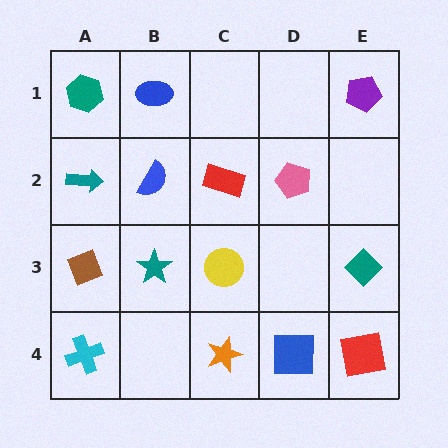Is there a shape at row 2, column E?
No, that cell is empty.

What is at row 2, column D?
A pink pentagon.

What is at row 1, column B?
A blue ellipse.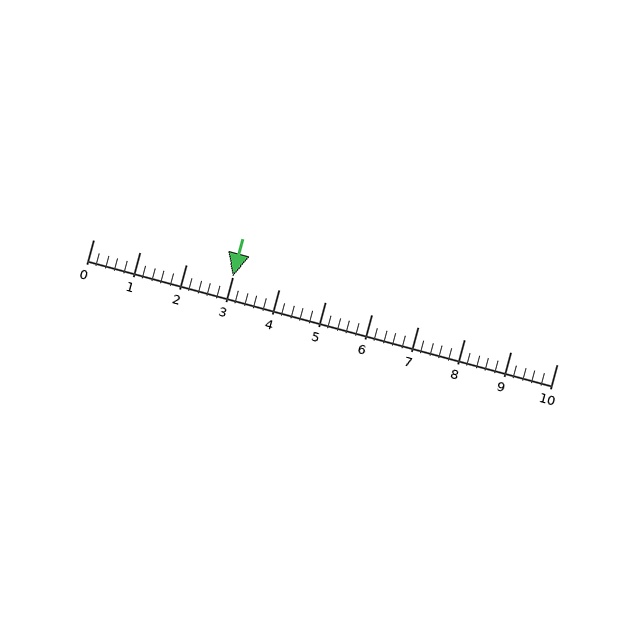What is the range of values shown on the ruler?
The ruler shows values from 0 to 10.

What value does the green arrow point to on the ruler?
The green arrow points to approximately 3.0.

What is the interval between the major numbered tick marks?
The major tick marks are spaced 1 units apart.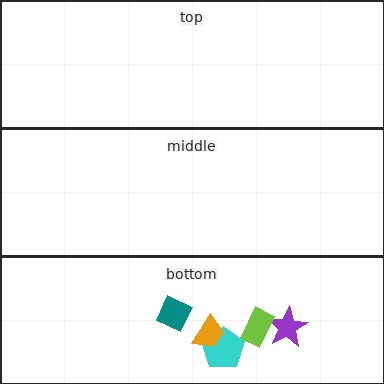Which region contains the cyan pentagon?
The bottom region.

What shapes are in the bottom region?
The purple star, the lime rectangle, the cyan pentagon, the orange trapezoid, the teal square.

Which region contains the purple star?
The bottom region.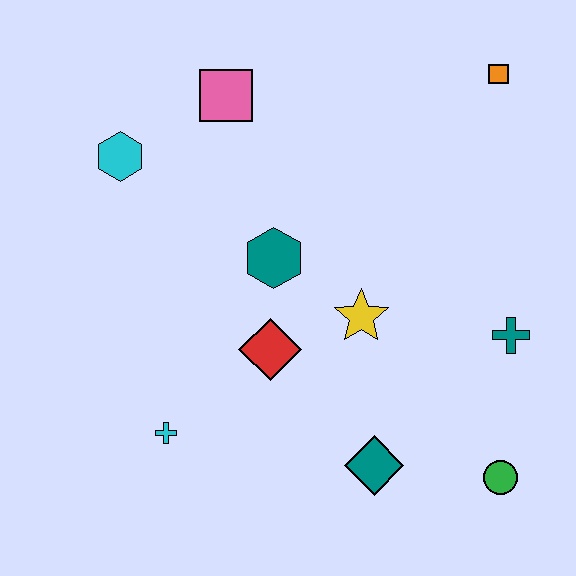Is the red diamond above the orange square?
No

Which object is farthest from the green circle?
The cyan hexagon is farthest from the green circle.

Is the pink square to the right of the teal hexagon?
No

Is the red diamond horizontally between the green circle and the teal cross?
No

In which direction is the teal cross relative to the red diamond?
The teal cross is to the right of the red diamond.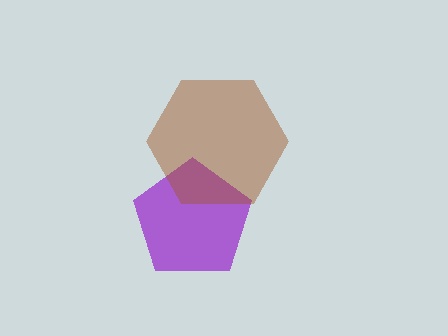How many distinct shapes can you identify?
There are 2 distinct shapes: a purple pentagon, a brown hexagon.